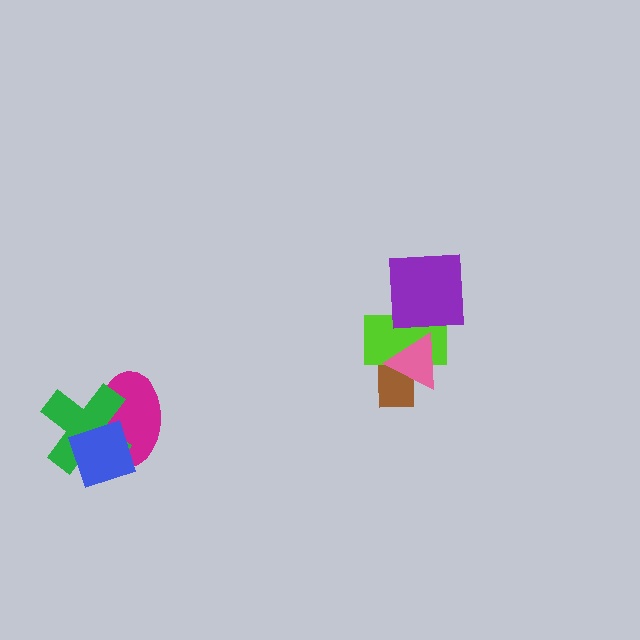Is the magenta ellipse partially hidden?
Yes, it is partially covered by another shape.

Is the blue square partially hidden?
No, no other shape covers it.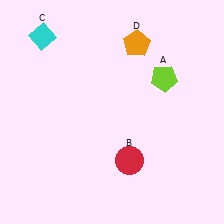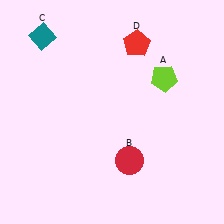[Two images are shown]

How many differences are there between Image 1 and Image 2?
There are 2 differences between the two images.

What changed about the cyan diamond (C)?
In Image 1, C is cyan. In Image 2, it changed to teal.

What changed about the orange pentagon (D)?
In Image 1, D is orange. In Image 2, it changed to red.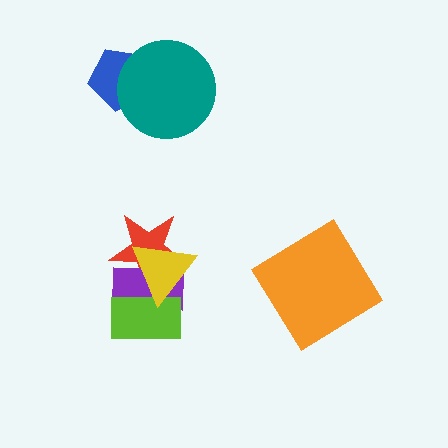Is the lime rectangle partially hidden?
Yes, it is partially covered by another shape.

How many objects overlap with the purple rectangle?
3 objects overlap with the purple rectangle.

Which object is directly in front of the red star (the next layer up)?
The purple rectangle is directly in front of the red star.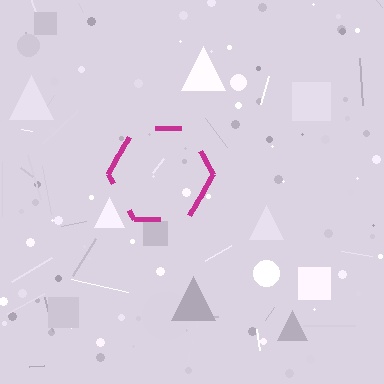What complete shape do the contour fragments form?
The contour fragments form a hexagon.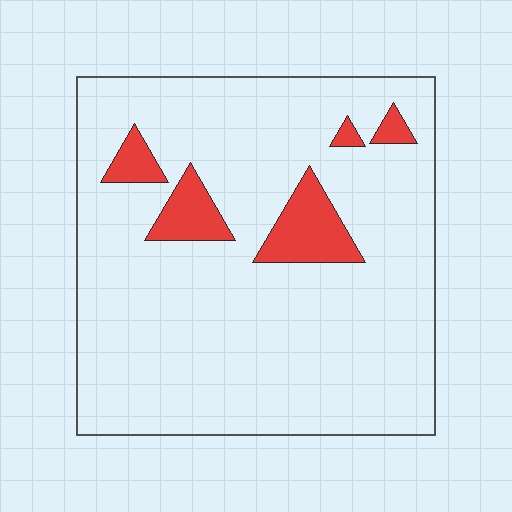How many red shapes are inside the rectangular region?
5.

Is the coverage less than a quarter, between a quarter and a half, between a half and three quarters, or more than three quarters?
Less than a quarter.